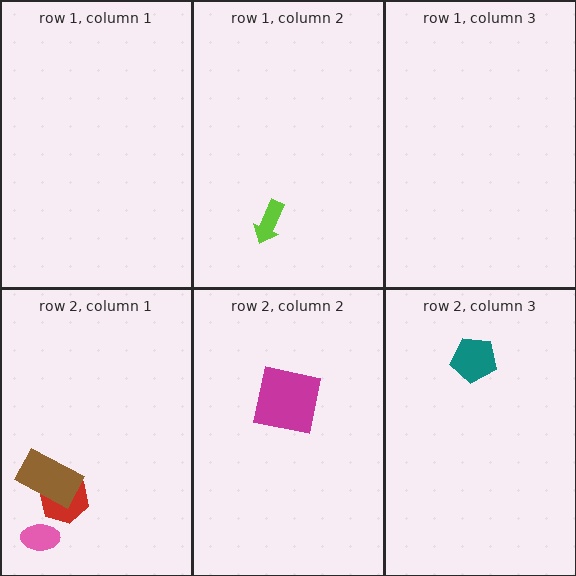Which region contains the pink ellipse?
The row 2, column 1 region.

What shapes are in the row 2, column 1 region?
The red hexagon, the brown rectangle, the pink ellipse.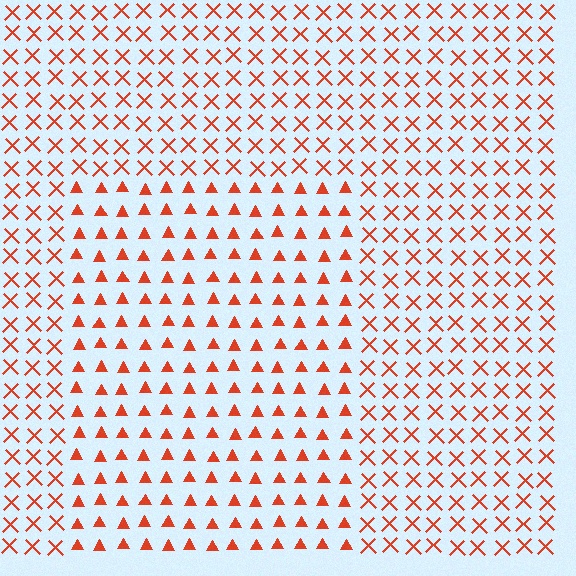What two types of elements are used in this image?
The image uses triangles inside the rectangle region and X marks outside it.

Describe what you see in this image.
The image is filled with small red elements arranged in a uniform grid. A rectangle-shaped region contains triangles, while the surrounding area contains X marks. The boundary is defined purely by the change in element shape.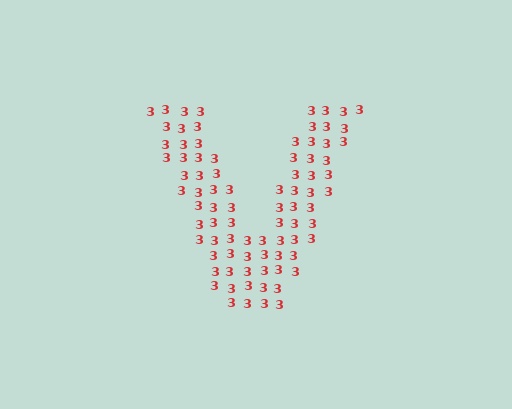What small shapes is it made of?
It is made of small digit 3's.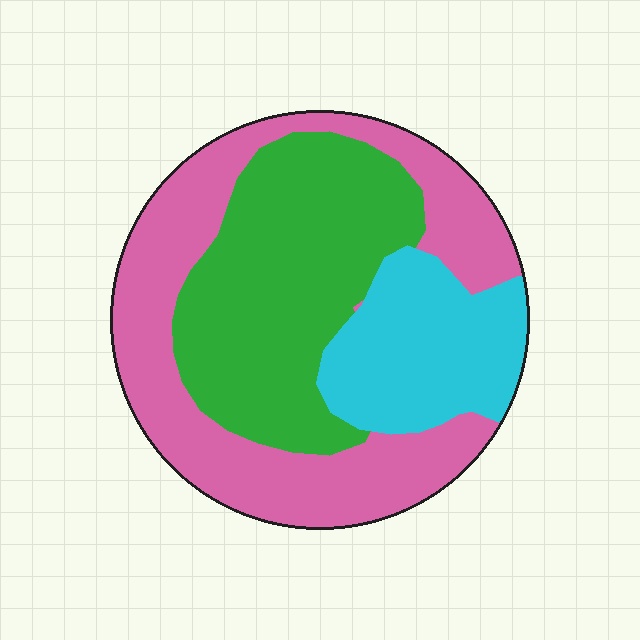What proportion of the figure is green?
Green takes up between a quarter and a half of the figure.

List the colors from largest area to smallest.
From largest to smallest: pink, green, cyan.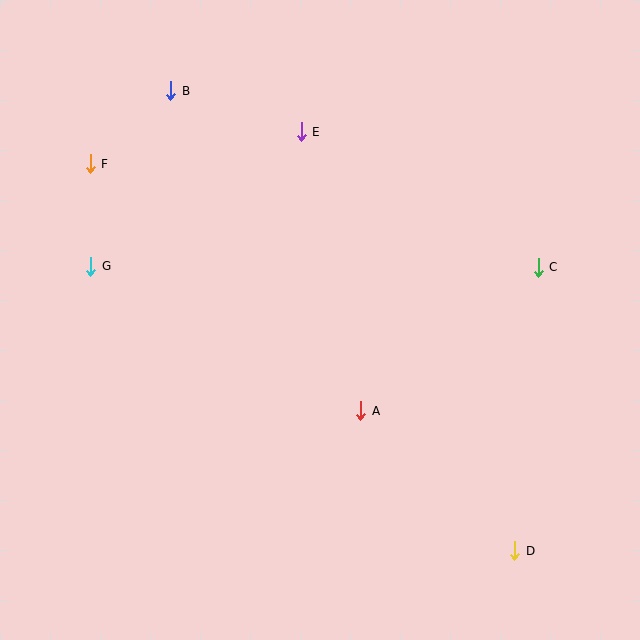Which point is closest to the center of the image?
Point A at (361, 411) is closest to the center.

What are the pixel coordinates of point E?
Point E is at (301, 132).